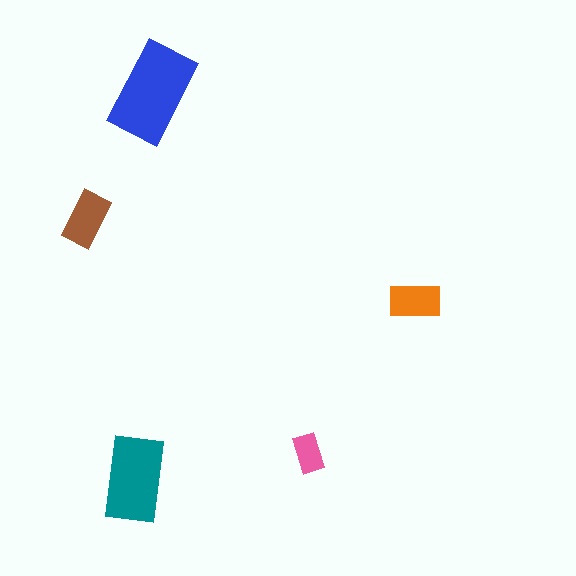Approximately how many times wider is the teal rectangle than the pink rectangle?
About 2 times wider.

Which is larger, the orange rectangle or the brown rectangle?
The brown one.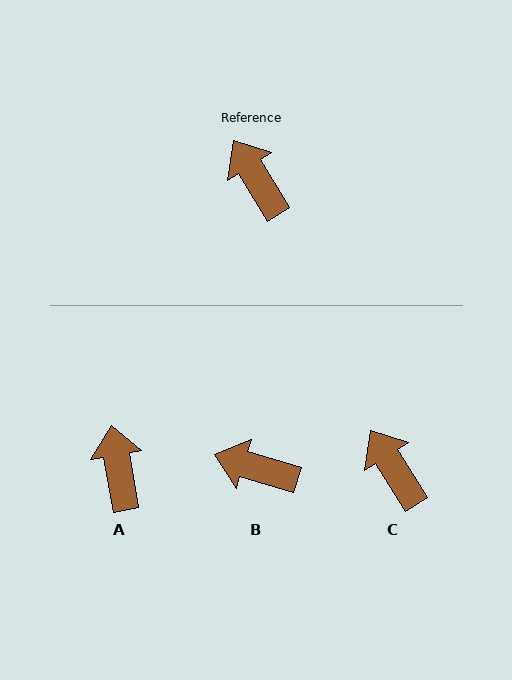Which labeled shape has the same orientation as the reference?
C.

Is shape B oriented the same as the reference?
No, it is off by about 41 degrees.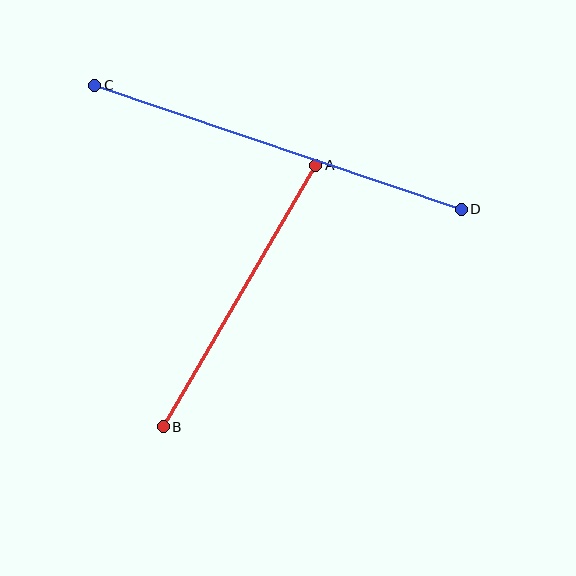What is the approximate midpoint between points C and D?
The midpoint is at approximately (278, 147) pixels.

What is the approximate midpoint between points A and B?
The midpoint is at approximately (240, 296) pixels.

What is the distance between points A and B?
The distance is approximately 303 pixels.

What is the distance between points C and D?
The distance is approximately 387 pixels.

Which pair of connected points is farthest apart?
Points C and D are farthest apart.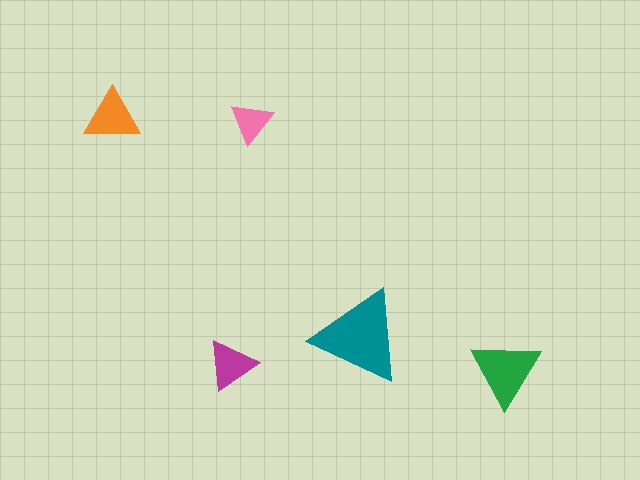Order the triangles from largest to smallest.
the teal one, the green one, the orange one, the magenta one, the pink one.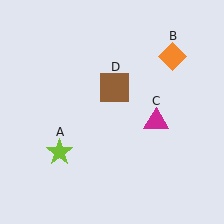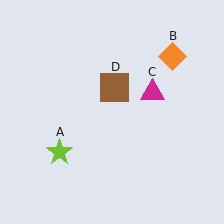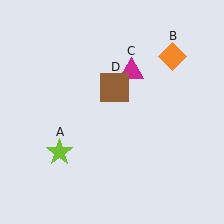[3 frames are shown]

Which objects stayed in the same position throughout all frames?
Lime star (object A) and orange diamond (object B) and brown square (object D) remained stationary.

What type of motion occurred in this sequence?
The magenta triangle (object C) rotated counterclockwise around the center of the scene.